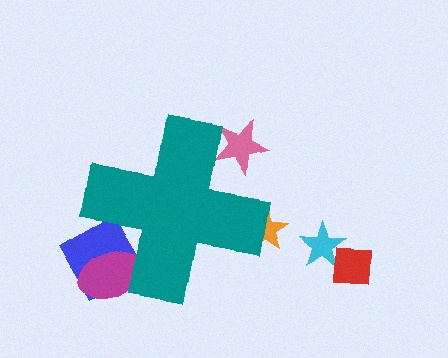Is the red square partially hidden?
No, the red square is fully visible.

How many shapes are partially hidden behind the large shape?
4 shapes are partially hidden.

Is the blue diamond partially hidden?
Yes, the blue diamond is partially hidden behind the teal cross.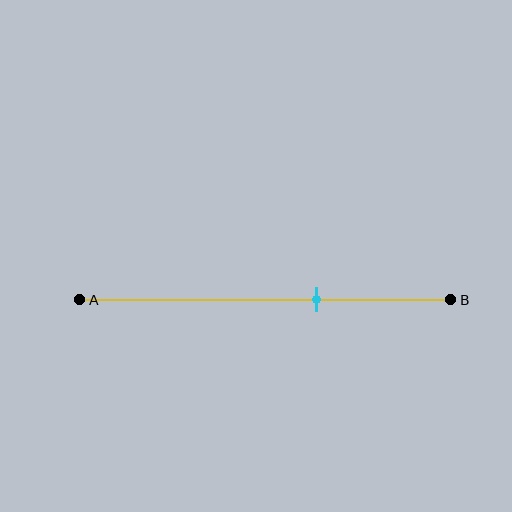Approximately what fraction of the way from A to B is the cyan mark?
The cyan mark is approximately 65% of the way from A to B.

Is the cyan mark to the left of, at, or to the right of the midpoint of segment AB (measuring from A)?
The cyan mark is to the right of the midpoint of segment AB.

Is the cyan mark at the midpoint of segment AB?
No, the mark is at about 65% from A, not at the 50% midpoint.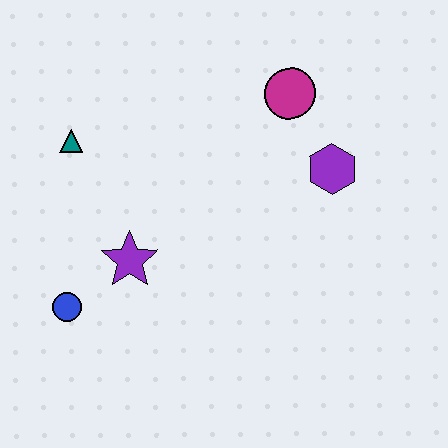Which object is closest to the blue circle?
The purple star is closest to the blue circle.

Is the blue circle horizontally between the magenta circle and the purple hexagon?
No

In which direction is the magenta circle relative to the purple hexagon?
The magenta circle is above the purple hexagon.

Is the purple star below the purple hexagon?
Yes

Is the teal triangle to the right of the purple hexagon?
No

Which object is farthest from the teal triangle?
The purple hexagon is farthest from the teal triangle.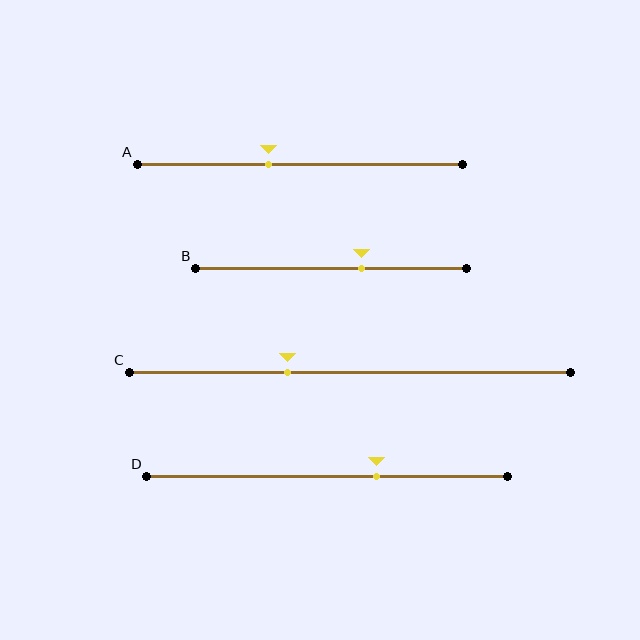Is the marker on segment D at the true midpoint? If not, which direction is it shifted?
No, the marker on segment D is shifted to the right by about 14% of the segment length.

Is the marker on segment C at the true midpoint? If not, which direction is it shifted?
No, the marker on segment C is shifted to the left by about 14% of the segment length.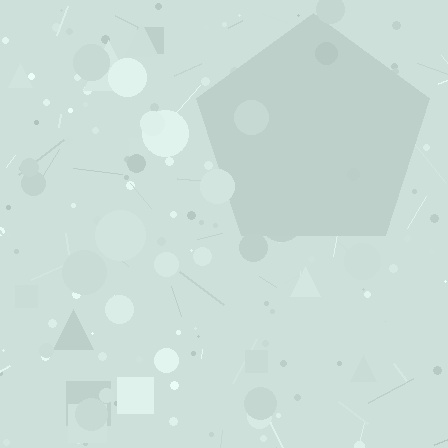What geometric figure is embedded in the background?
A pentagon is embedded in the background.